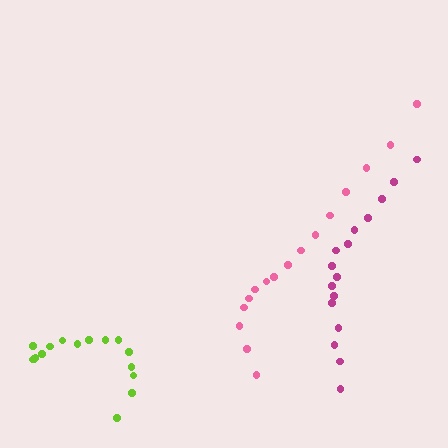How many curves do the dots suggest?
There are 3 distinct paths.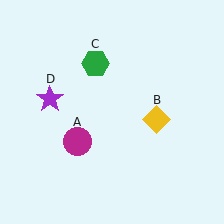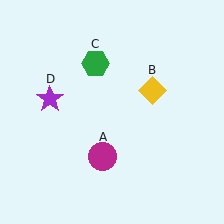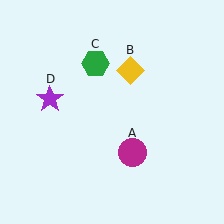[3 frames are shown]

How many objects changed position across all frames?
2 objects changed position: magenta circle (object A), yellow diamond (object B).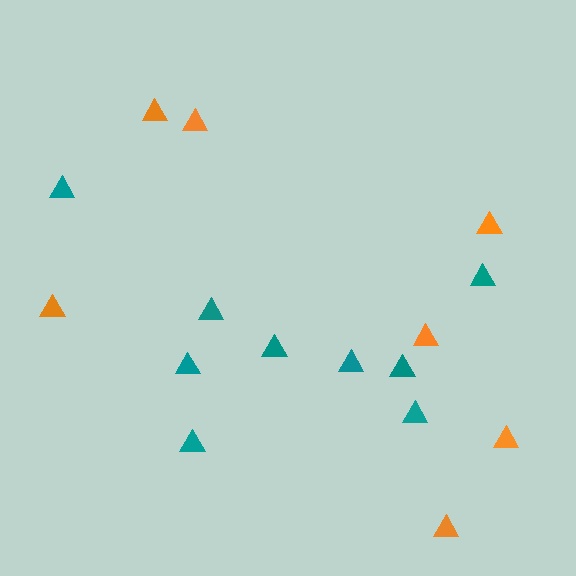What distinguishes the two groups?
There are 2 groups: one group of orange triangles (7) and one group of teal triangles (9).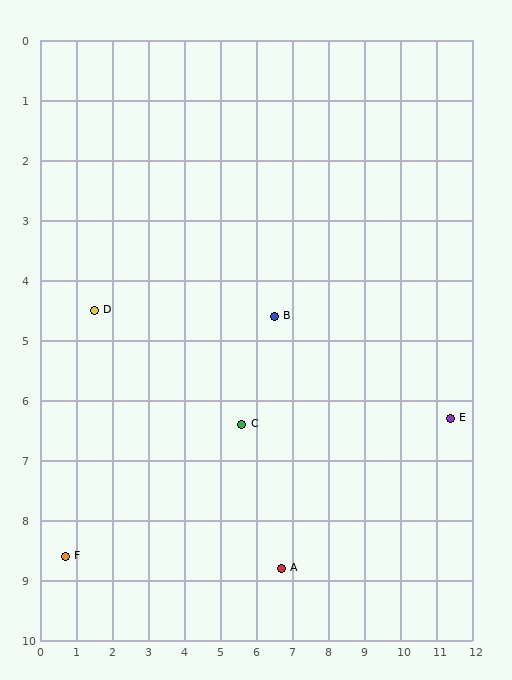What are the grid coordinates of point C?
Point C is at approximately (5.6, 6.4).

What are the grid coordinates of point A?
Point A is at approximately (6.7, 8.8).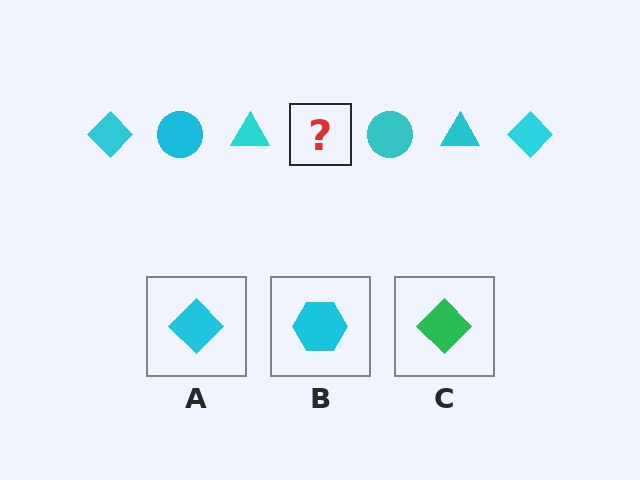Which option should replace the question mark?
Option A.